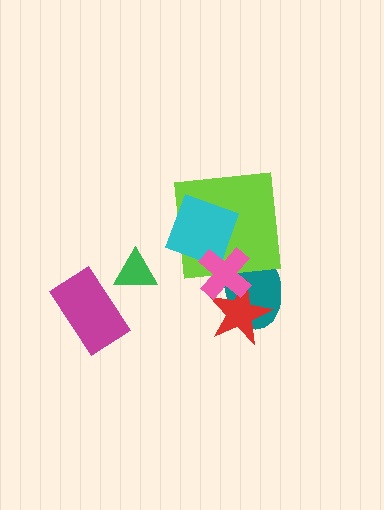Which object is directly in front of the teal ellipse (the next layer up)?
The lime square is directly in front of the teal ellipse.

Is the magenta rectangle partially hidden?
No, no other shape covers it.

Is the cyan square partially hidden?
Yes, it is partially covered by another shape.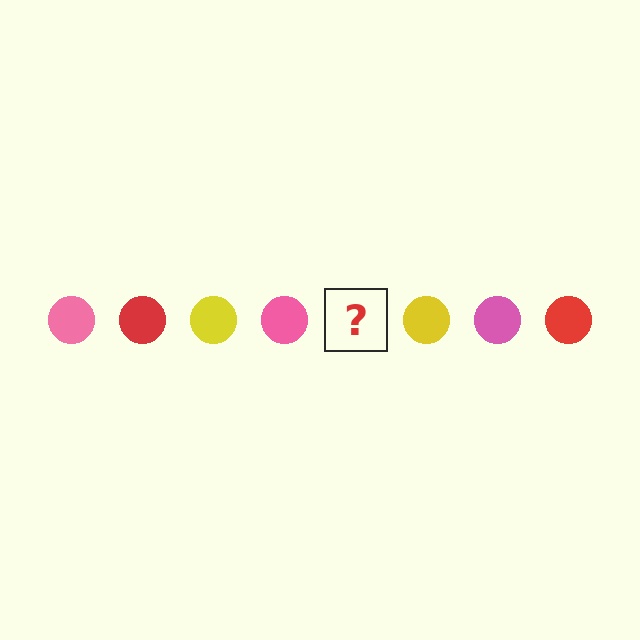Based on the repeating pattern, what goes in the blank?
The blank should be a red circle.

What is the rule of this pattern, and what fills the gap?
The rule is that the pattern cycles through pink, red, yellow circles. The gap should be filled with a red circle.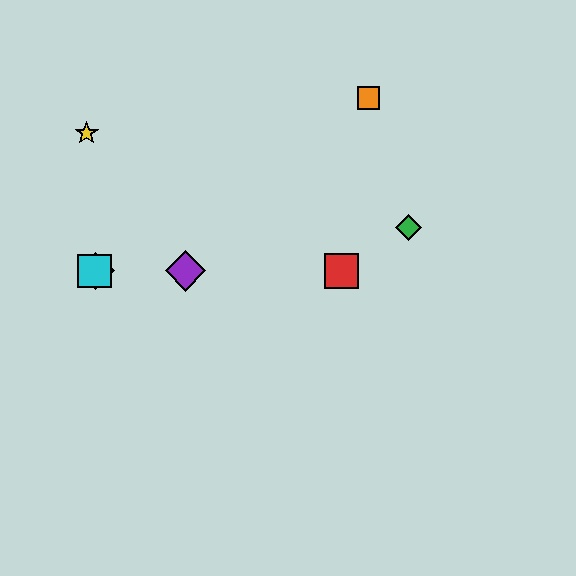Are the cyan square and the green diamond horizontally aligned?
No, the cyan square is at y≈271 and the green diamond is at y≈228.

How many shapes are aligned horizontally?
4 shapes (the red square, the blue diamond, the purple diamond, the cyan square) are aligned horizontally.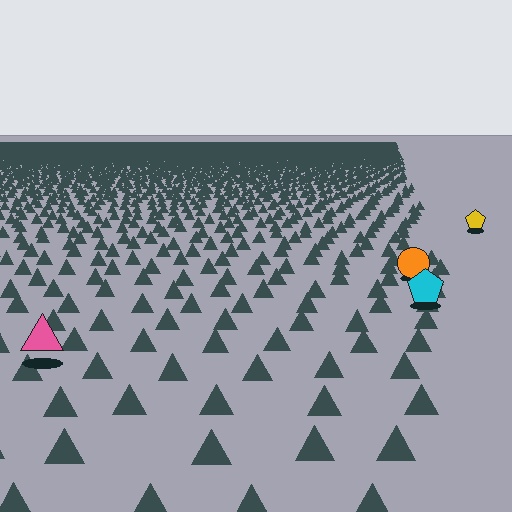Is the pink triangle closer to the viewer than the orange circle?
Yes. The pink triangle is closer — you can tell from the texture gradient: the ground texture is coarser near it.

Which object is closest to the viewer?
The pink triangle is closest. The texture marks near it are larger and more spread out.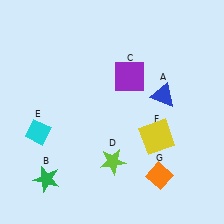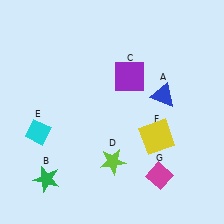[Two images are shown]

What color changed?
The diamond (G) changed from orange in Image 1 to magenta in Image 2.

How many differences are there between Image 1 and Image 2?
There is 1 difference between the two images.